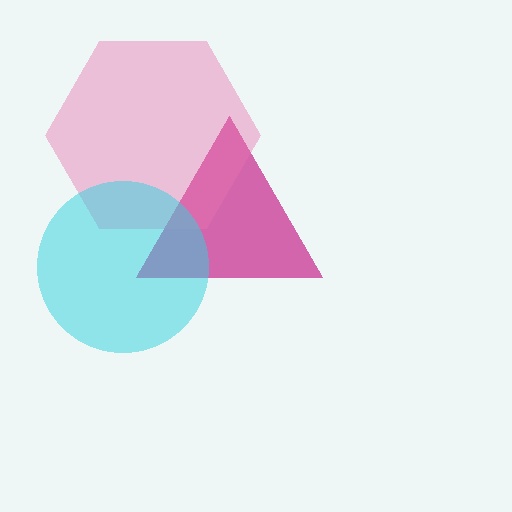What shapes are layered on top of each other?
The layered shapes are: a magenta triangle, a pink hexagon, a cyan circle.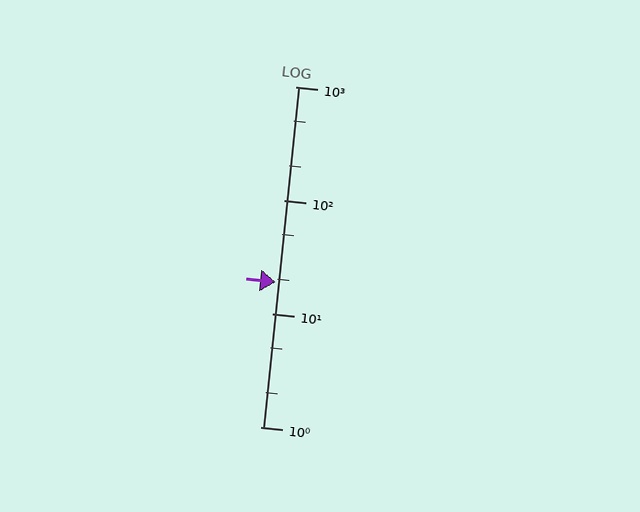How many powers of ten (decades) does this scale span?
The scale spans 3 decades, from 1 to 1000.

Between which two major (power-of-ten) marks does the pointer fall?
The pointer is between 10 and 100.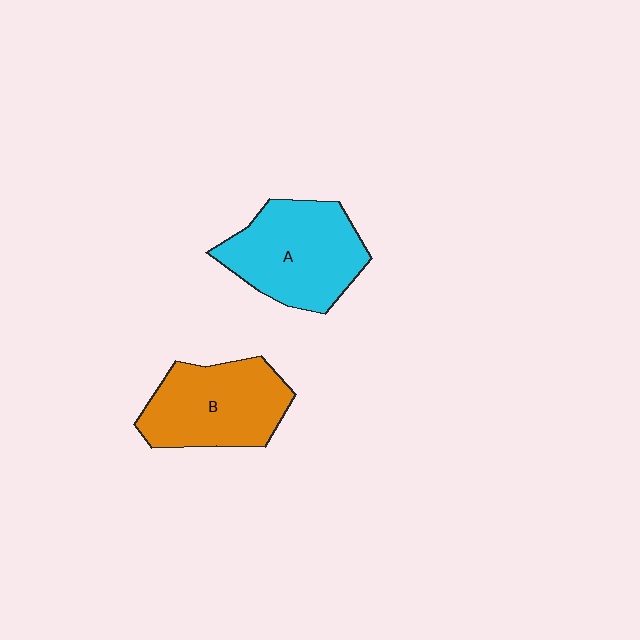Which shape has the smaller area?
Shape B (orange).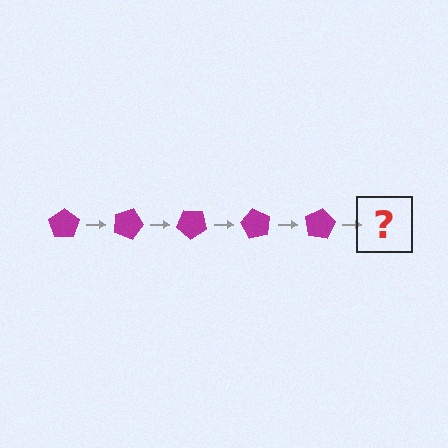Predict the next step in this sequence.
The next step is a magenta pentagon rotated 100 degrees.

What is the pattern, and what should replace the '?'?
The pattern is that the pentagon rotates 20 degrees each step. The '?' should be a magenta pentagon rotated 100 degrees.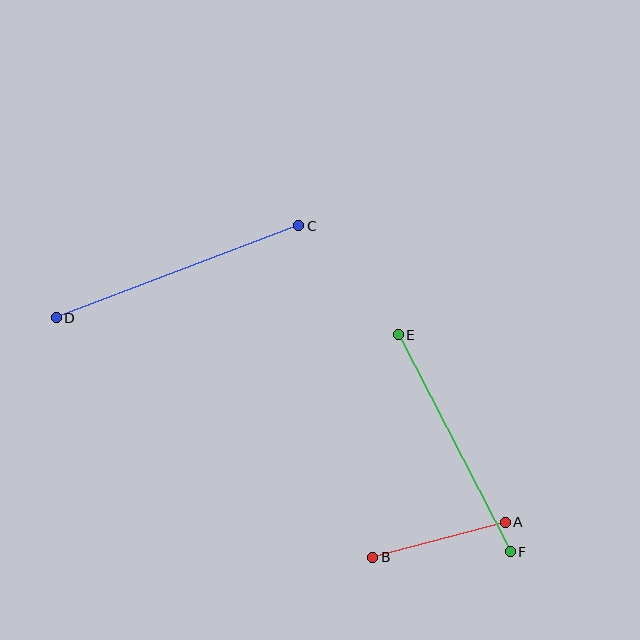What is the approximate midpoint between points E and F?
The midpoint is at approximately (454, 443) pixels.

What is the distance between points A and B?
The distance is approximately 137 pixels.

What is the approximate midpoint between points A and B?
The midpoint is at approximately (439, 540) pixels.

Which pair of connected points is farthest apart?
Points C and D are farthest apart.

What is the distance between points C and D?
The distance is approximately 259 pixels.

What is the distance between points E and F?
The distance is approximately 244 pixels.